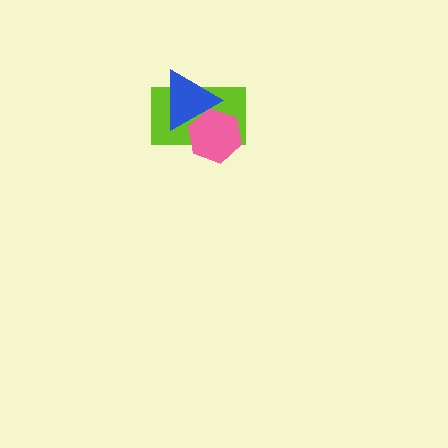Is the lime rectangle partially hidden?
Yes, it is partially covered by another shape.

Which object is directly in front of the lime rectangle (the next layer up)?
The pink hexagon is directly in front of the lime rectangle.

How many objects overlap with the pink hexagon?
2 objects overlap with the pink hexagon.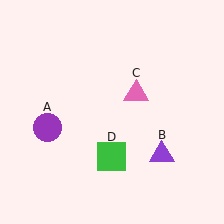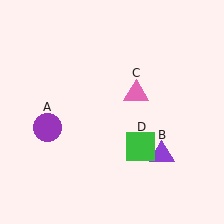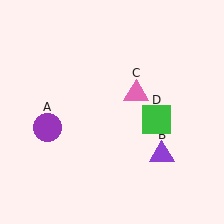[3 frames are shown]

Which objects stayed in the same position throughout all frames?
Purple circle (object A) and purple triangle (object B) and pink triangle (object C) remained stationary.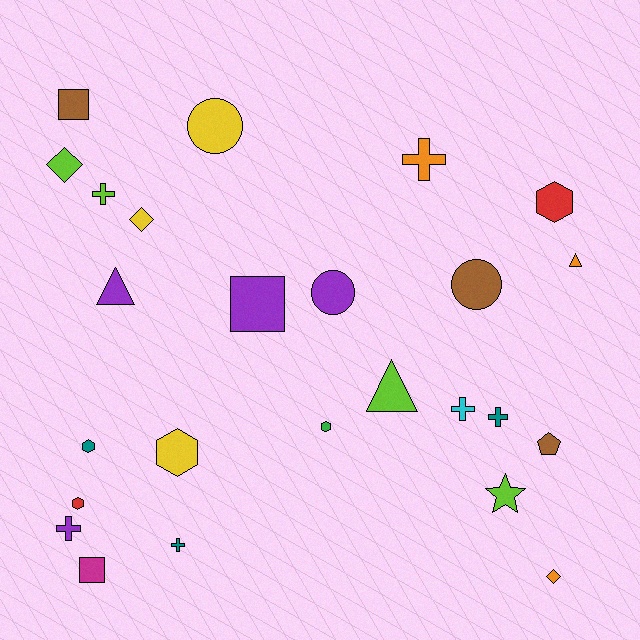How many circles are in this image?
There are 3 circles.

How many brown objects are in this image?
There are 3 brown objects.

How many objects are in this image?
There are 25 objects.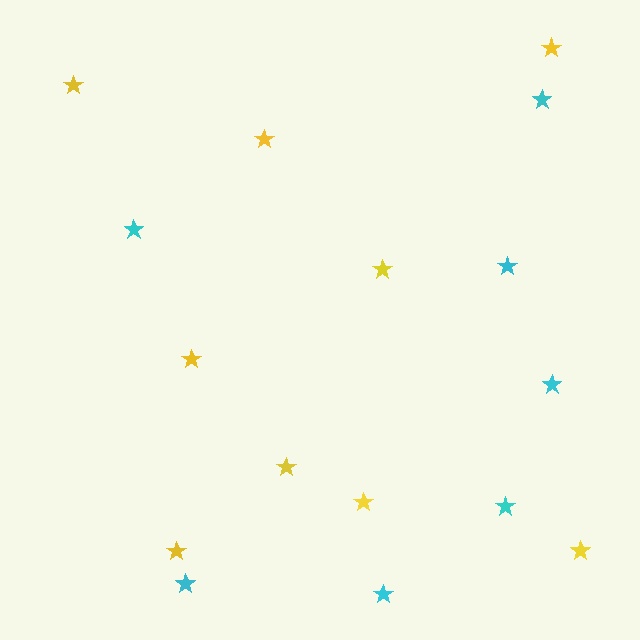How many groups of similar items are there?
There are 2 groups: one group of cyan stars (7) and one group of yellow stars (9).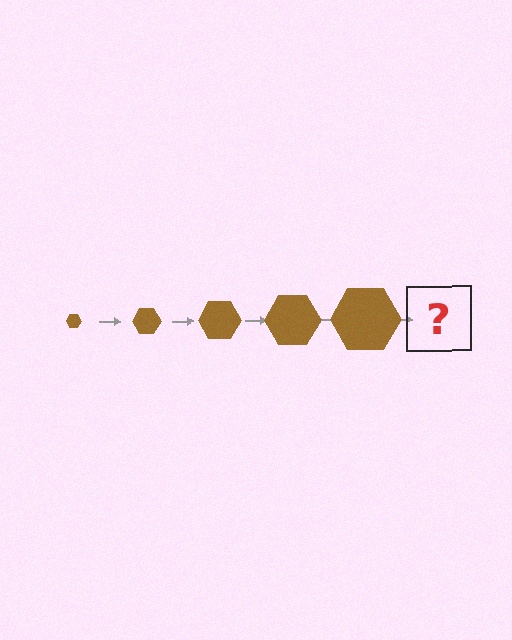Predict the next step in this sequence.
The next step is a brown hexagon, larger than the previous one.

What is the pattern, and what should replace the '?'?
The pattern is that the hexagon gets progressively larger each step. The '?' should be a brown hexagon, larger than the previous one.